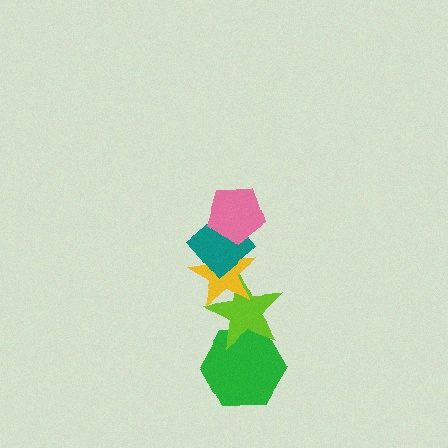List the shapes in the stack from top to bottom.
From top to bottom: the pink pentagon, the teal diamond, the yellow star, the lime star, the green hexagon.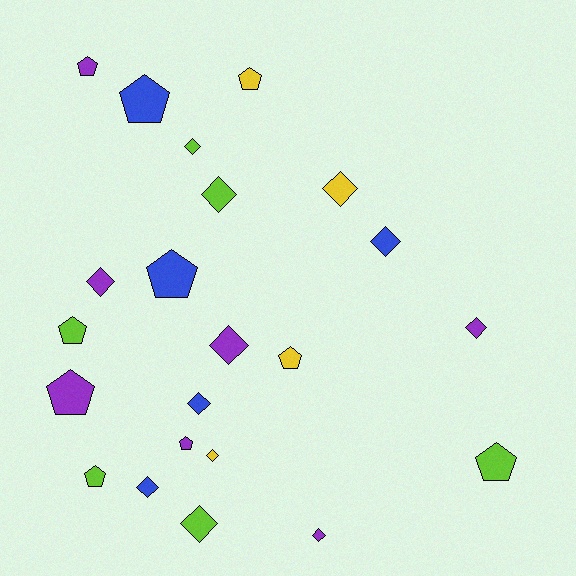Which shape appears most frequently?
Diamond, with 12 objects.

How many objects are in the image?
There are 22 objects.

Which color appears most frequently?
Purple, with 7 objects.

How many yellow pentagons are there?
There are 2 yellow pentagons.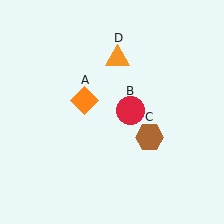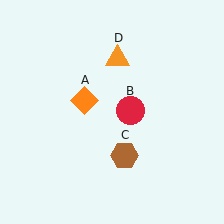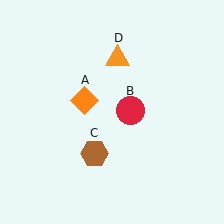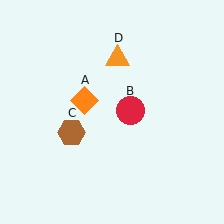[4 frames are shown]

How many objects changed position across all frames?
1 object changed position: brown hexagon (object C).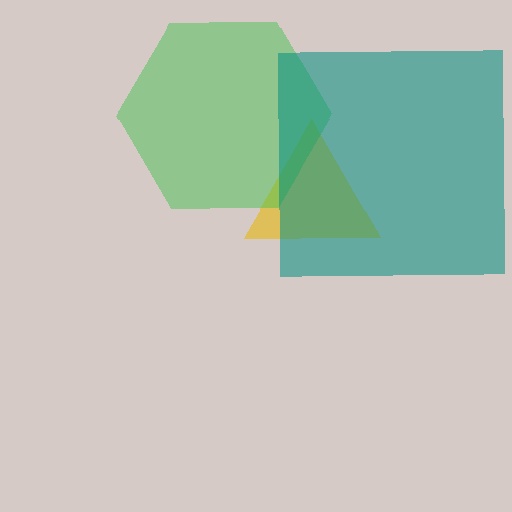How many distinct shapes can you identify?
There are 3 distinct shapes: a yellow triangle, a green hexagon, a teal square.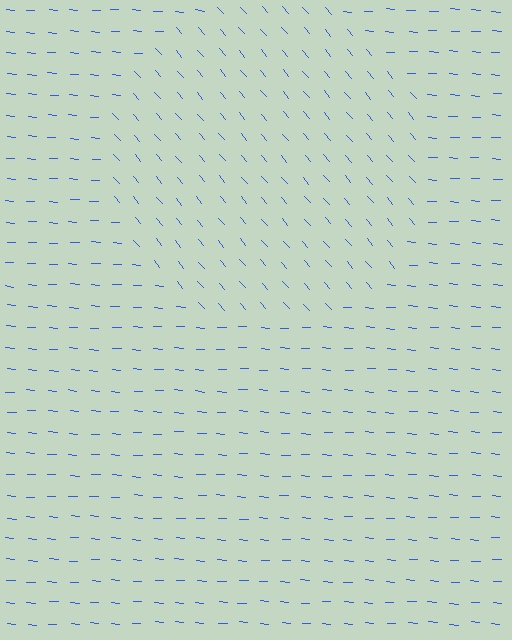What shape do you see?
I see a circle.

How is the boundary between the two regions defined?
The boundary is defined purely by a change in line orientation (approximately 45 degrees difference). All lines are the same color and thickness.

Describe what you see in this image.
The image is filled with small blue line segments. A circle region in the image has lines oriented differently from the surrounding lines, creating a visible texture boundary.